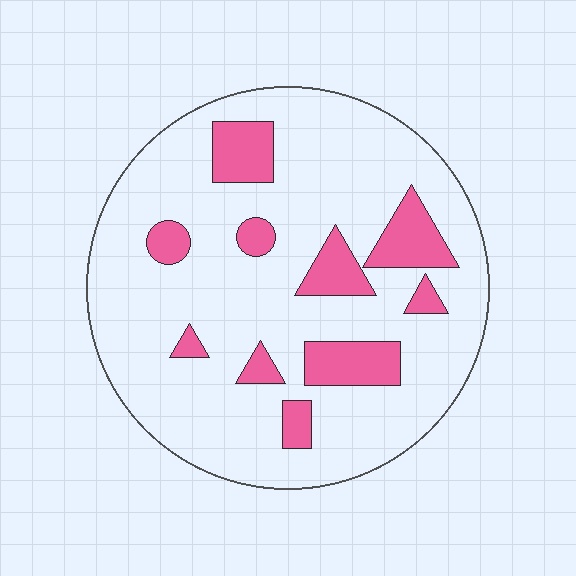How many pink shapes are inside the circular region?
10.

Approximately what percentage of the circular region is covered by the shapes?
Approximately 20%.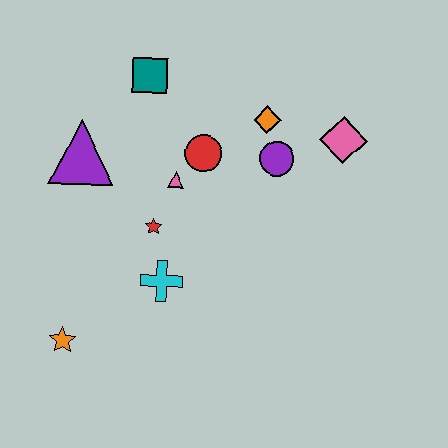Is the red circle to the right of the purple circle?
No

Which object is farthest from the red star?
The pink diamond is farthest from the red star.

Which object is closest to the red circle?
The pink triangle is closest to the red circle.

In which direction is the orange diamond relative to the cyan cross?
The orange diamond is above the cyan cross.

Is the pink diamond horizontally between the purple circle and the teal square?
No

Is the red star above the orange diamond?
No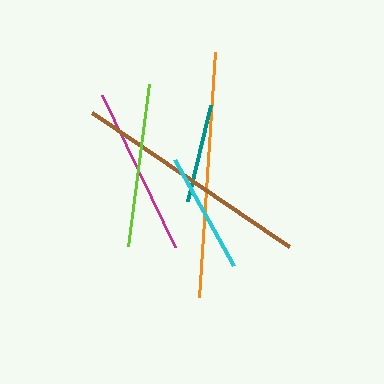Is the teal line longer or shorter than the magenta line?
The magenta line is longer than the teal line.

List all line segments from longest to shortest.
From longest to shortest: orange, brown, magenta, lime, cyan, teal.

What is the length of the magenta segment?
The magenta segment is approximately 168 pixels long.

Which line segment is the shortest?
The teal line is the shortest at approximately 98 pixels.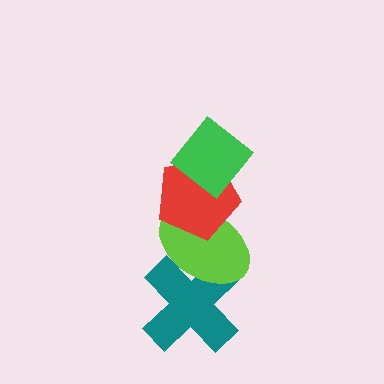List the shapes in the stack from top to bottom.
From top to bottom: the green diamond, the red pentagon, the lime ellipse, the teal cross.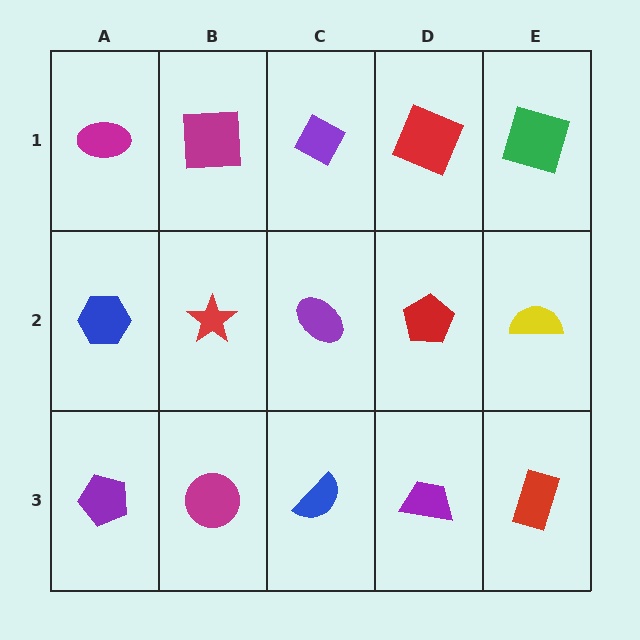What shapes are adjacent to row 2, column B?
A magenta square (row 1, column B), a magenta circle (row 3, column B), a blue hexagon (row 2, column A), a purple ellipse (row 2, column C).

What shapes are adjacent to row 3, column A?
A blue hexagon (row 2, column A), a magenta circle (row 3, column B).